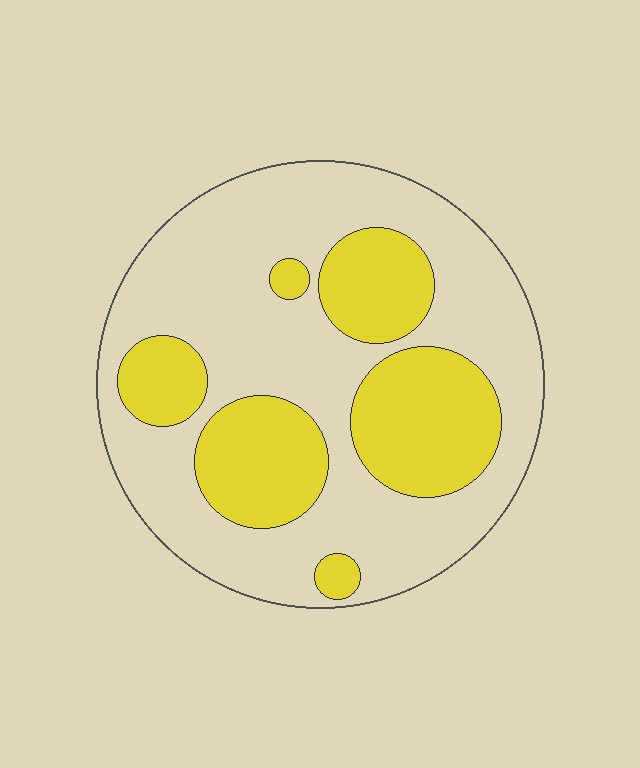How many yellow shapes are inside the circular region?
6.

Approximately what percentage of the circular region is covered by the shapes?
Approximately 35%.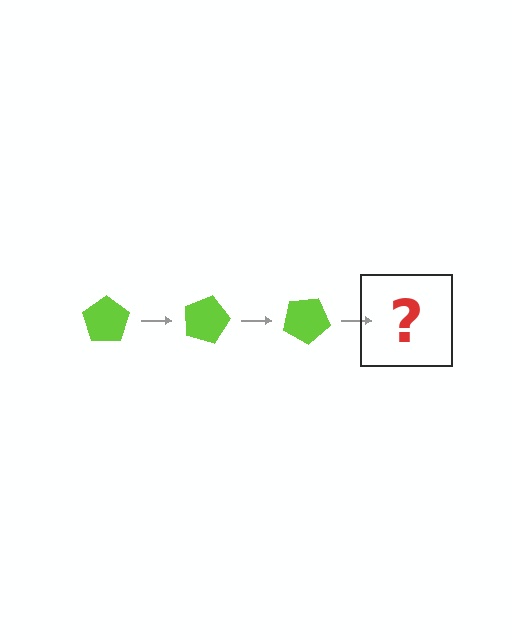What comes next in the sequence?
The next element should be a lime pentagon rotated 45 degrees.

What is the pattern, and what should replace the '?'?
The pattern is that the pentagon rotates 15 degrees each step. The '?' should be a lime pentagon rotated 45 degrees.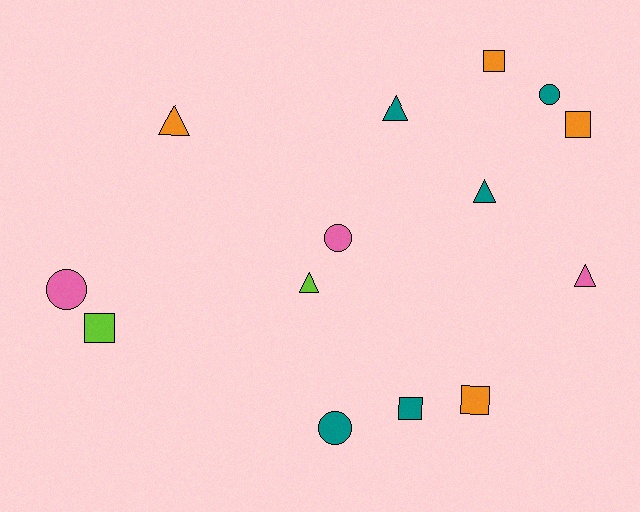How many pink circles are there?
There are 2 pink circles.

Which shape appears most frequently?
Square, with 5 objects.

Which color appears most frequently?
Teal, with 5 objects.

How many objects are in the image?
There are 14 objects.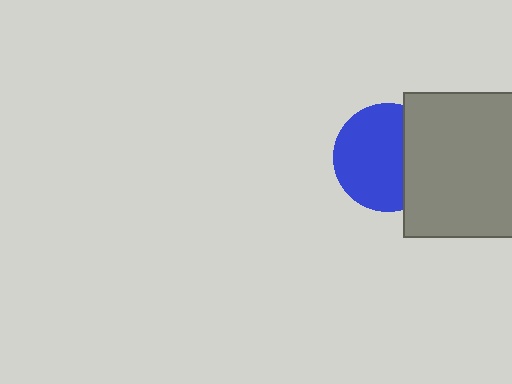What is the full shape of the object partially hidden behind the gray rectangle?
The partially hidden object is a blue circle.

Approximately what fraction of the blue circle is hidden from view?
Roughly 32% of the blue circle is hidden behind the gray rectangle.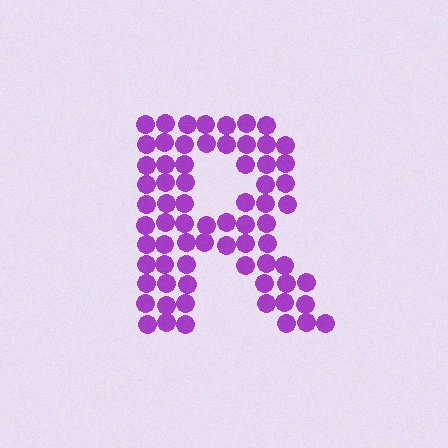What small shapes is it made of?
It is made of small circles.